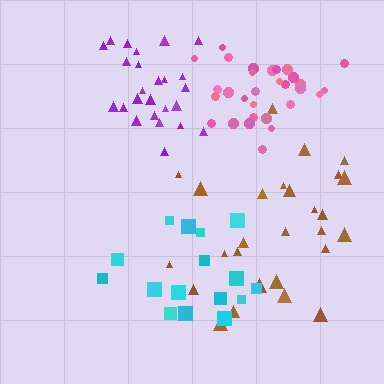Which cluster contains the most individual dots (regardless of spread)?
Pink (30).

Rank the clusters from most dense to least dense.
pink, purple, cyan, brown.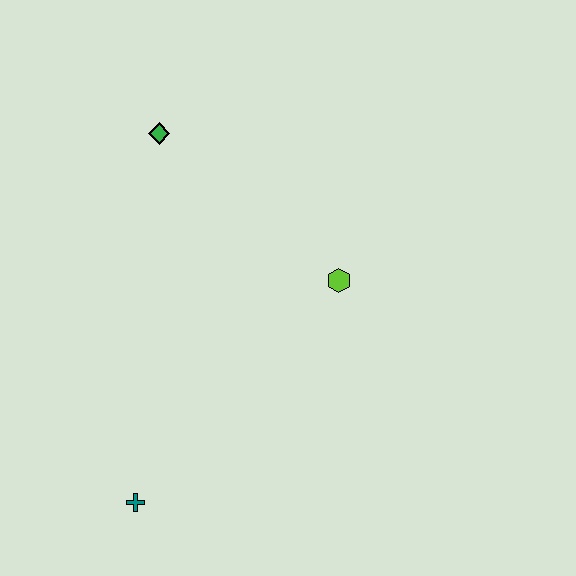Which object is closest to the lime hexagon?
The green diamond is closest to the lime hexagon.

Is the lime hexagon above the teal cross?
Yes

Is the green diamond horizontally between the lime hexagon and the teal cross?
Yes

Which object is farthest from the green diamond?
The teal cross is farthest from the green diamond.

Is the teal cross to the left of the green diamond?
Yes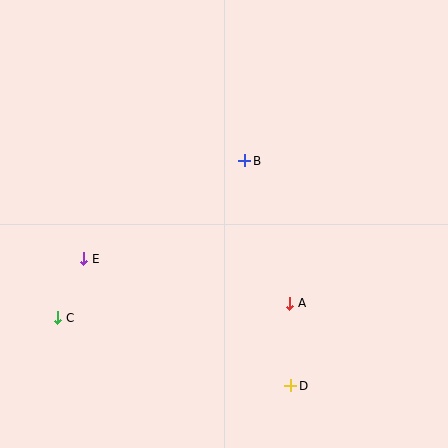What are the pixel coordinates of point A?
Point A is at (290, 303).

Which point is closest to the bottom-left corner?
Point C is closest to the bottom-left corner.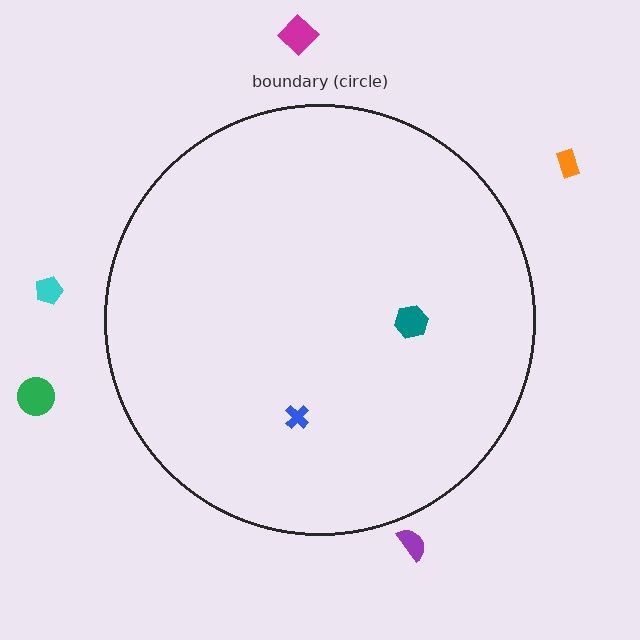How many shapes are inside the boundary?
2 inside, 5 outside.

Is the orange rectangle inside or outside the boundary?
Outside.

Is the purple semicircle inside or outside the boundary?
Outside.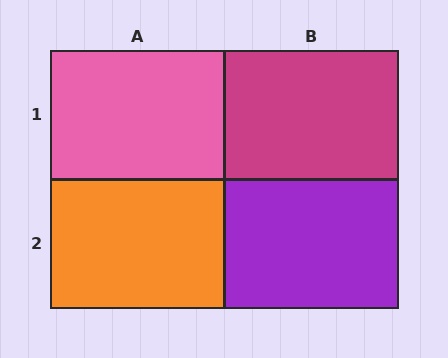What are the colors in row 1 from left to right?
Pink, magenta.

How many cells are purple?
1 cell is purple.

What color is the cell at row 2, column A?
Orange.